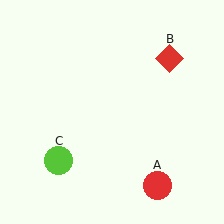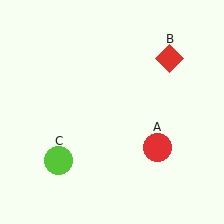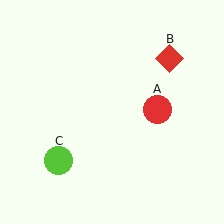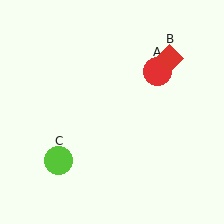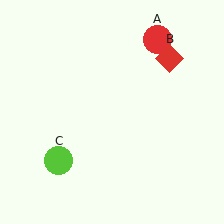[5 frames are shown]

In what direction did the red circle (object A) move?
The red circle (object A) moved up.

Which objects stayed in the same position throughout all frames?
Red diamond (object B) and lime circle (object C) remained stationary.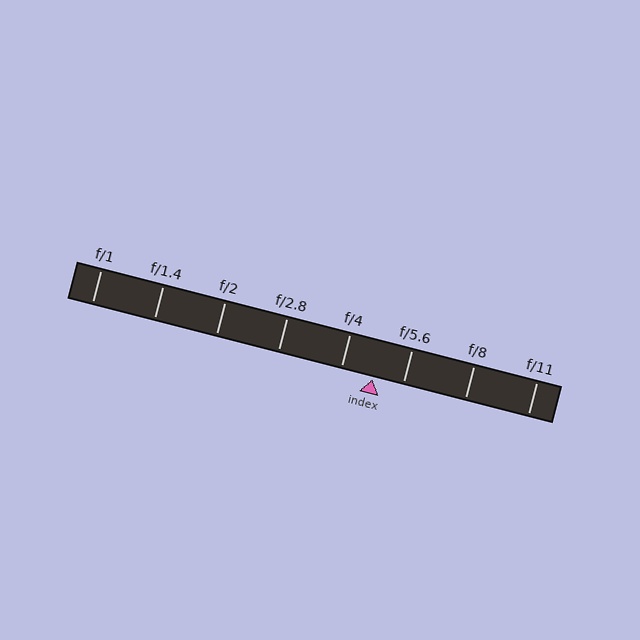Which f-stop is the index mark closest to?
The index mark is closest to f/5.6.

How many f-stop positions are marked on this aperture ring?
There are 8 f-stop positions marked.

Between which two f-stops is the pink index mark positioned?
The index mark is between f/4 and f/5.6.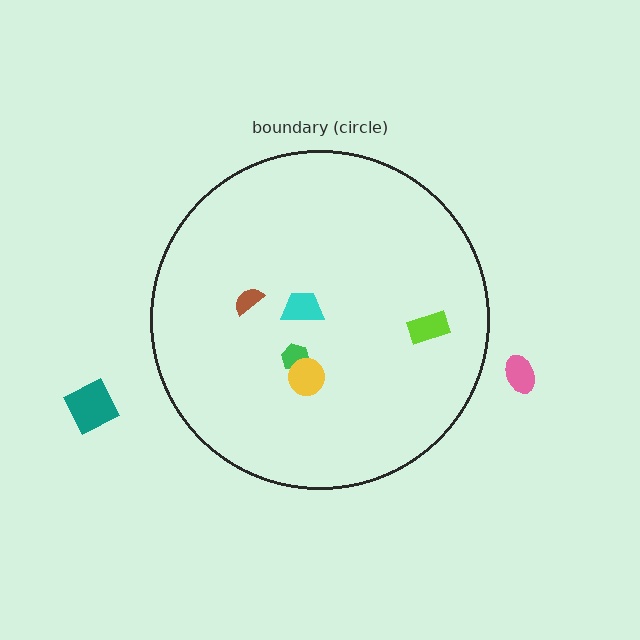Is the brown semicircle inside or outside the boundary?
Inside.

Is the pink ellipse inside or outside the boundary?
Outside.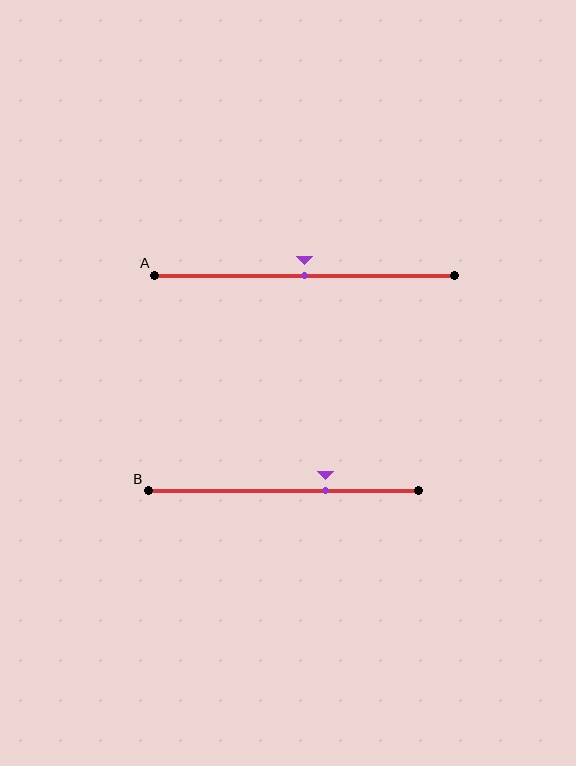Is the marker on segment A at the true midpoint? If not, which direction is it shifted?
Yes, the marker on segment A is at the true midpoint.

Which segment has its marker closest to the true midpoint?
Segment A has its marker closest to the true midpoint.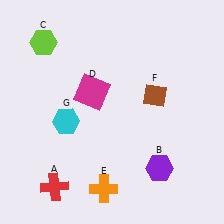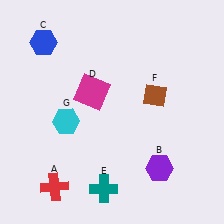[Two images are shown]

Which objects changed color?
C changed from lime to blue. E changed from orange to teal.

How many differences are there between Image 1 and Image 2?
There are 2 differences between the two images.